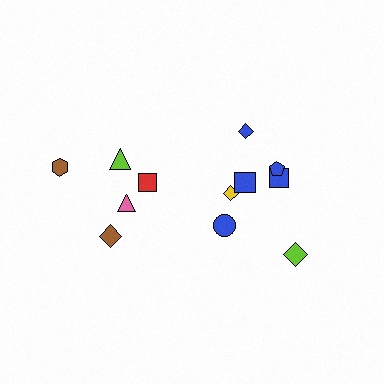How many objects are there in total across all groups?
There are 12 objects.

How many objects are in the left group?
There are 5 objects.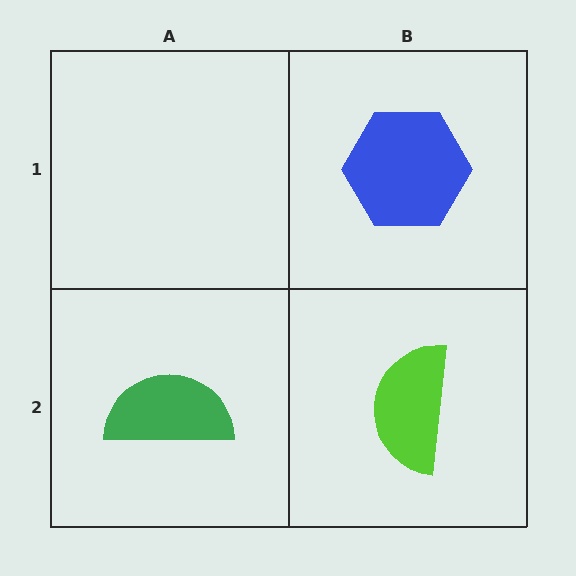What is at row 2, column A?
A green semicircle.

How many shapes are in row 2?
2 shapes.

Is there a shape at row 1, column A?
No, that cell is empty.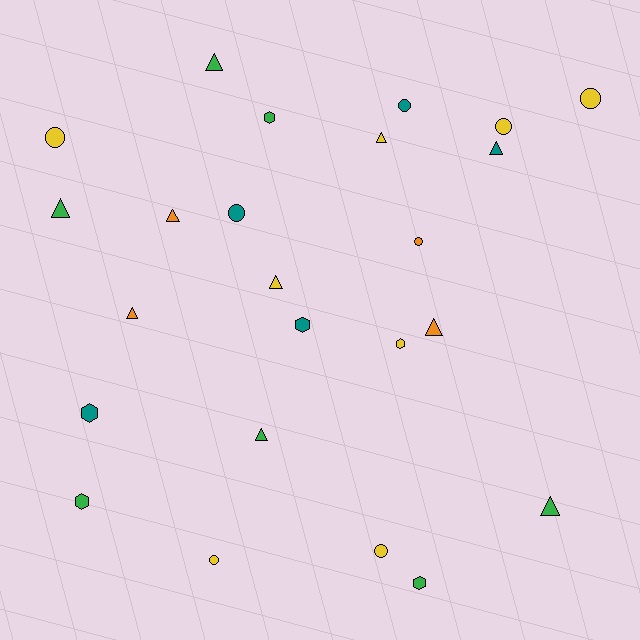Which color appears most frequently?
Yellow, with 8 objects.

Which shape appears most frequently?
Triangle, with 10 objects.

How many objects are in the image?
There are 24 objects.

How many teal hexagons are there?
There are 2 teal hexagons.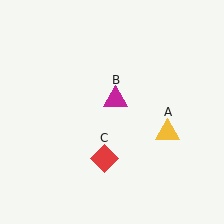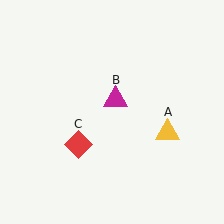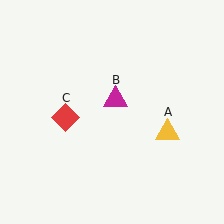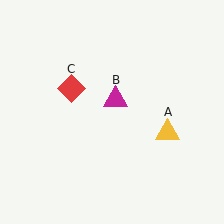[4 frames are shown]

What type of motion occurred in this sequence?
The red diamond (object C) rotated clockwise around the center of the scene.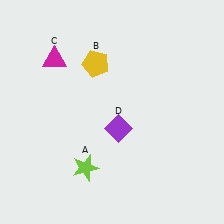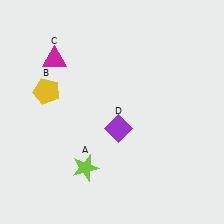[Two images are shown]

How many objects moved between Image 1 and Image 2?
1 object moved between the two images.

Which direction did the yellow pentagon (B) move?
The yellow pentagon (B) moved left.